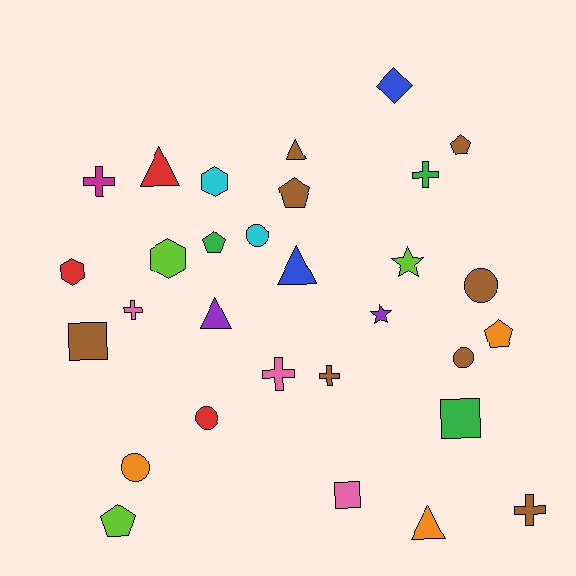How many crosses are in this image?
There are 6 crosses.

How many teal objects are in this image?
There are no teal objects.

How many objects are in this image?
There are 30 objects.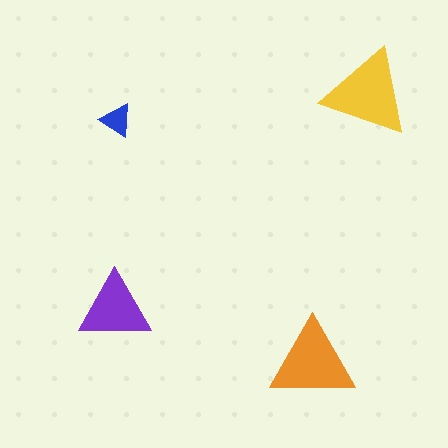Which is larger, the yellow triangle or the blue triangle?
The yellow one.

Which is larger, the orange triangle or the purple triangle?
The orange one.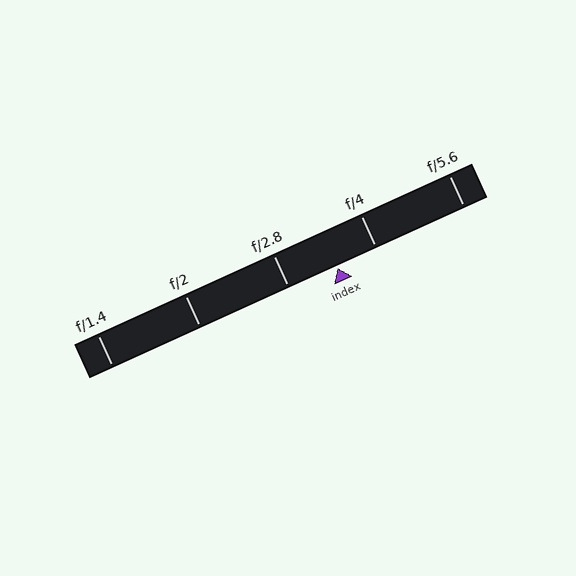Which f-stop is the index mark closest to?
The index mark is closest to f/4.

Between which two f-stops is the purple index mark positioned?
The index mark is between f/2.8 and f/4.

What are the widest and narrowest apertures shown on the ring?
The widest aperture shown is f/1.4 and the narrowest is f/5.6.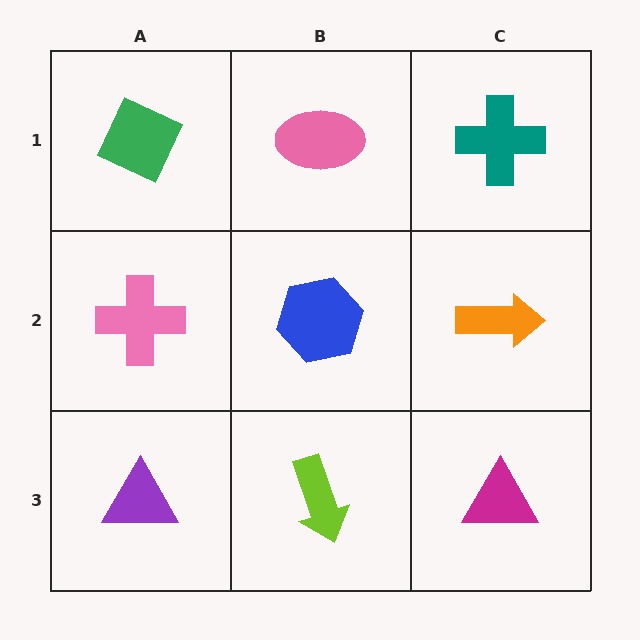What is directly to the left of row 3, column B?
A purple triangle.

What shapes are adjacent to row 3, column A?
A pink cross (row 2, column A), a lime arrow (row 3, column B).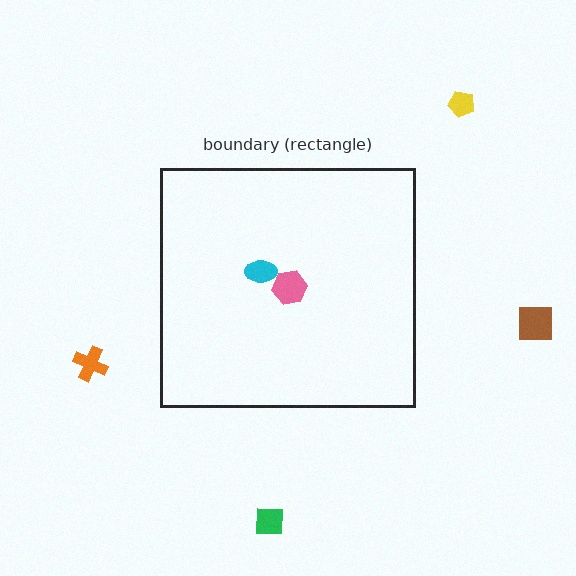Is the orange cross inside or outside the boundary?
Outside.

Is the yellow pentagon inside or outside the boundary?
Outside.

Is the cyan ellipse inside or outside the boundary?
Inside.